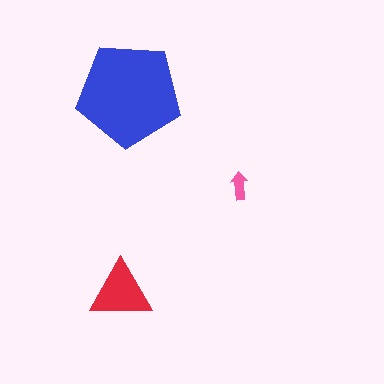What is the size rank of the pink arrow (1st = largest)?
3rd.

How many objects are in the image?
There are 3 objects in the image.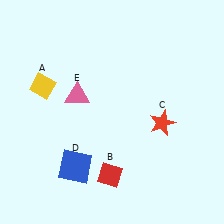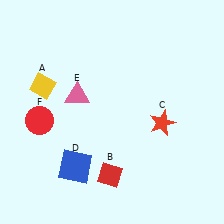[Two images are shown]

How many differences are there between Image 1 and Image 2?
There is 1 difference between the two images.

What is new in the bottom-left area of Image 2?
A red circle (F) was added in the bottom-left area of Image 2.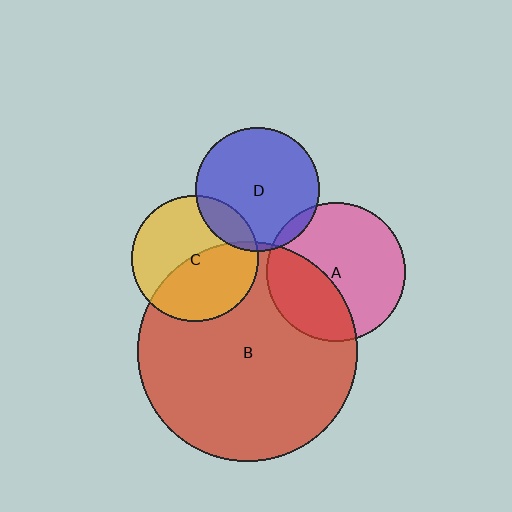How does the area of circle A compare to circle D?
Approximately 1.3 times.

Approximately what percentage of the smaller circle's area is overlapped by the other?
Approximately 45%.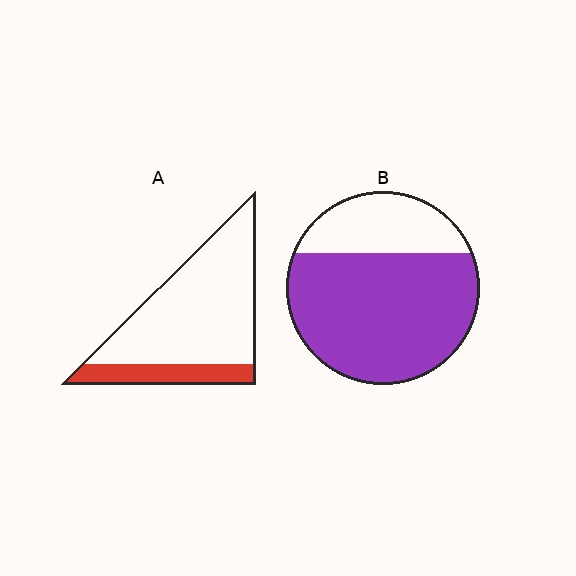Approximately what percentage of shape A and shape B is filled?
A is approximately 20% and B is approximately 70%.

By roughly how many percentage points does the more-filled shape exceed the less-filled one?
By roughly 50 percentage points (B over A).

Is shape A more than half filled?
No.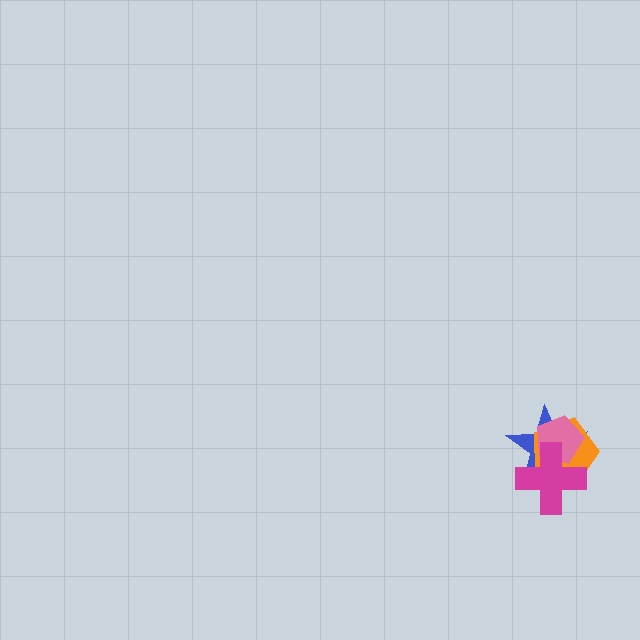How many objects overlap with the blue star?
3 objects overlap with the blue star.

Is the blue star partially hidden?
Yes, it is partially covered by another shape.